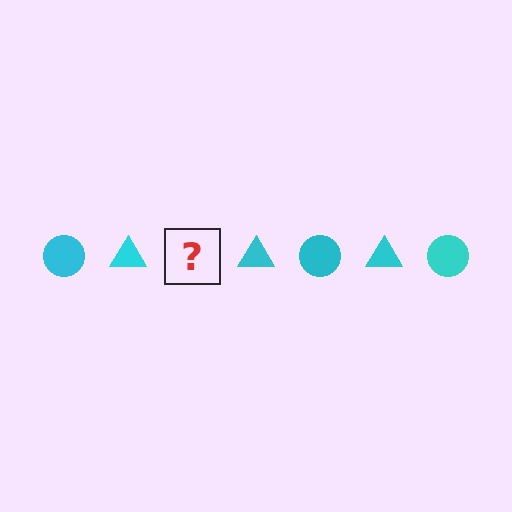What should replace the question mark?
The question mark should be replaced with a cyan circle.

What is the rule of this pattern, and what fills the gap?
The rule is that the pattern cycles through circle, triangle shapes in cyan. The gap should be filled with a cyan circle.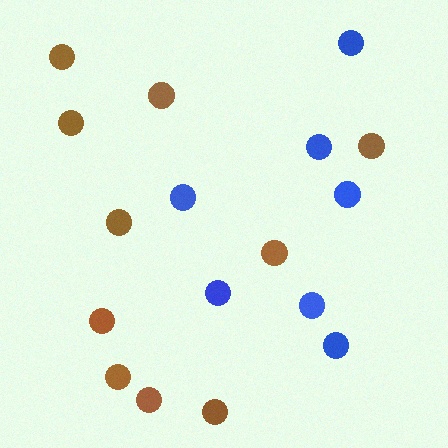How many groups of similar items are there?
There are 2 groups: one group of blue circles (7) and one group of brown circles (10).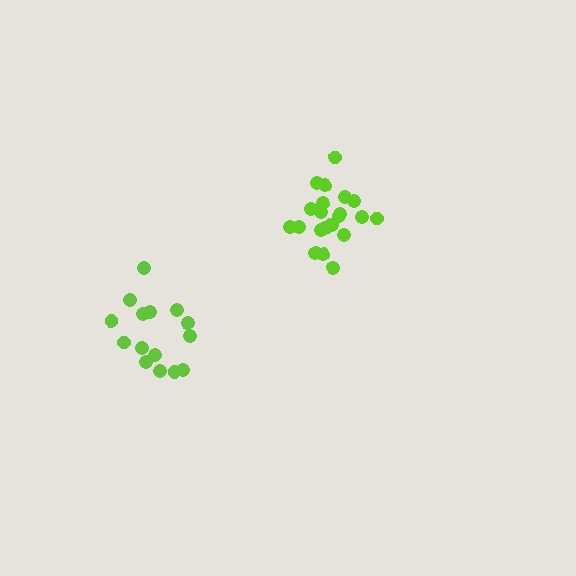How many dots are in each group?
Group 1: 21 dots, Group 2: 15 dots (36 total).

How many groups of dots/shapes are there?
There are 2 groups.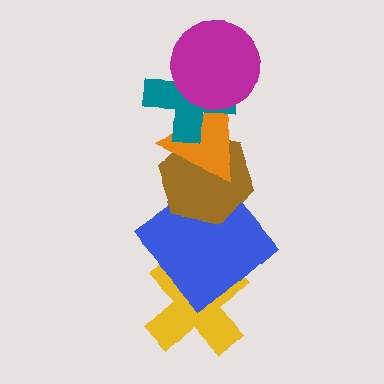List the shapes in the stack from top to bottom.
From top to bottom: the magenta circle, the teal cross, the orange triangle, the brown hexagon, the blue diamond, the yellow cross.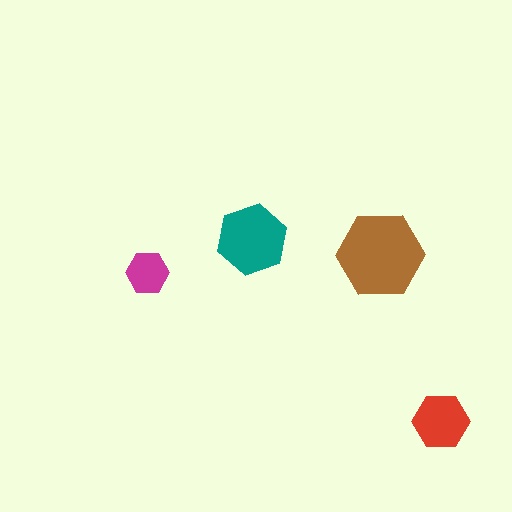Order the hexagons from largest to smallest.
the brown one, the teal one, the red one, the magenta one.